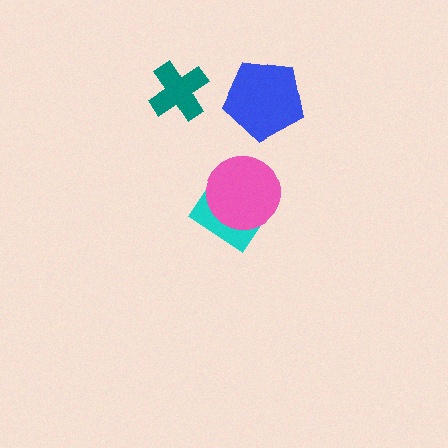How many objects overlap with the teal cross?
0 objects overlap with the teal cross.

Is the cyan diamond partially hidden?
Yes, it is partially covered by another shape.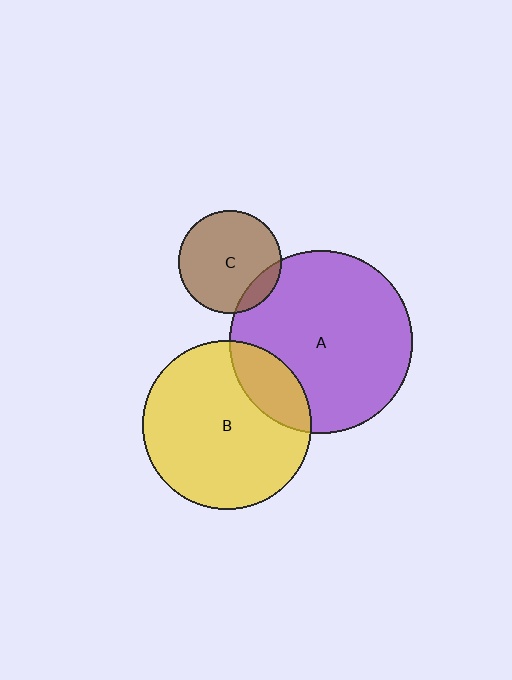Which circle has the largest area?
Circle A (purple).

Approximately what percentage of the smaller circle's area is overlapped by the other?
Approximately 15%.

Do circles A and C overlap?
Yes.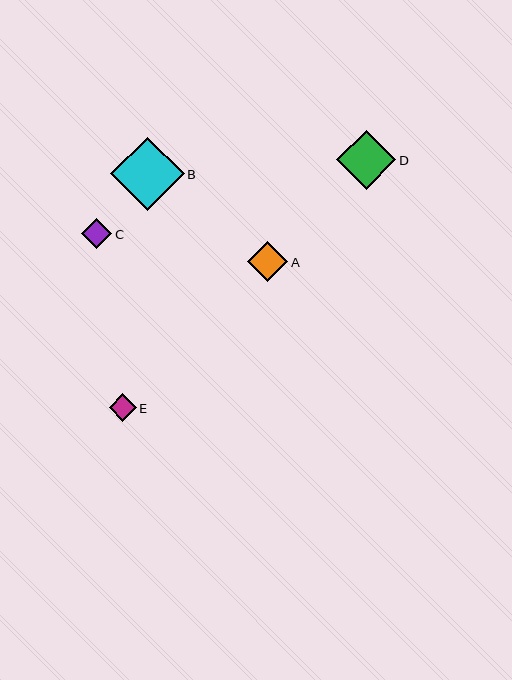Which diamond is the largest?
Diamond B is the largest with a size of approximately 73 pixels.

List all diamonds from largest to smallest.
From largest to smallest: B, D, A, C, E.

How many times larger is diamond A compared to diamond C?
Diamond A is approximately 1.3 times the size of diamond C.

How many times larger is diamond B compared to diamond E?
Diamond B is approximately 2.7 times the size of diamond E.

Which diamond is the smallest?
Diamond E is the smallest with a size of approximately 27 pixels.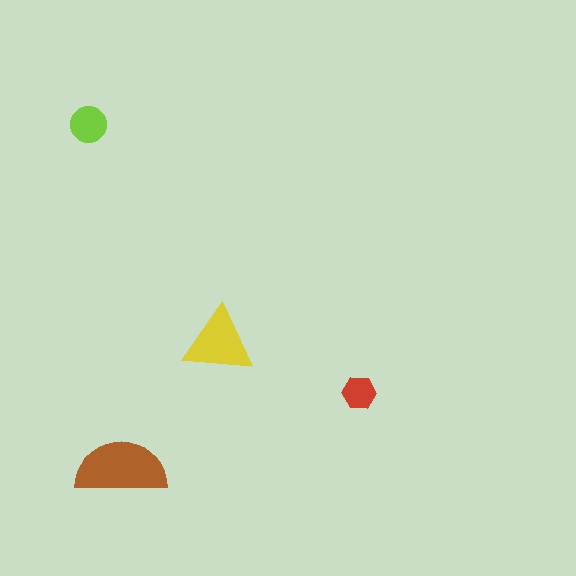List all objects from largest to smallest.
The brown semicircle, the yellow triangle, the lime circle, the red hexagon.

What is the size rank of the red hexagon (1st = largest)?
4th.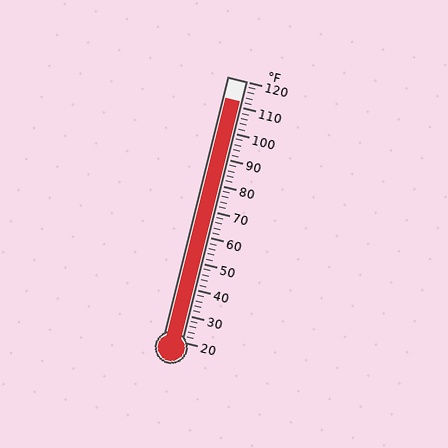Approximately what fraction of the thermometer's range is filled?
The thermometer is filled to approximately 90% of its range.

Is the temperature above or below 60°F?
The temperature is above 60°F.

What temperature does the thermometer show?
The thermometer shows approximately 112°F.